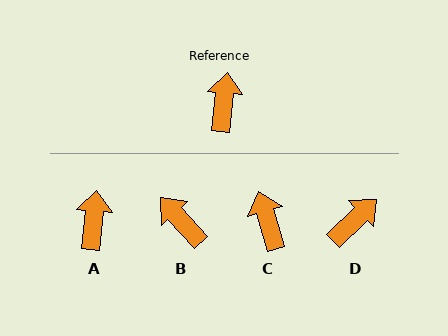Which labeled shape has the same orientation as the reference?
A.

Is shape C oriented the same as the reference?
No, it is off by about 23 degrees.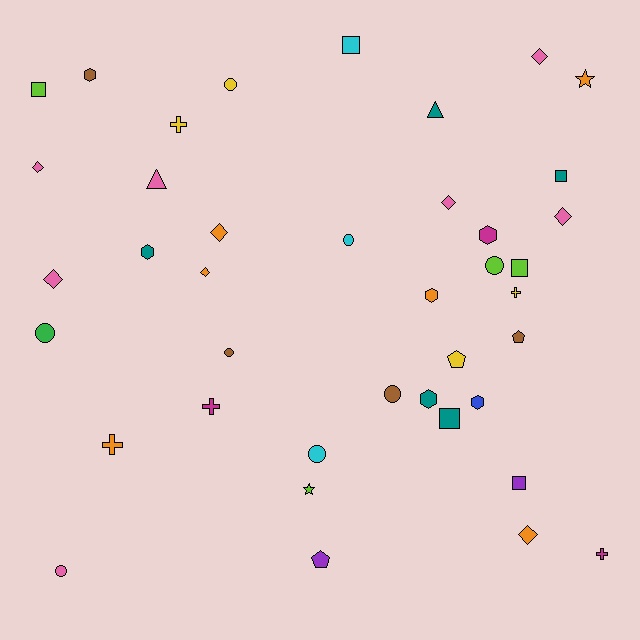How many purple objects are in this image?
There are 2 purple objects.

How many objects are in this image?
There are 40 objects.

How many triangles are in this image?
There are 2 triangles.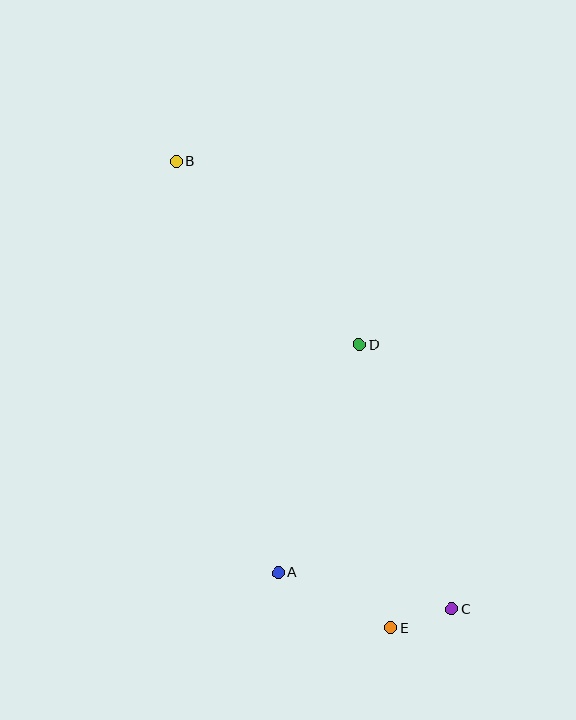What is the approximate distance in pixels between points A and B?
The distance between A and B is approximately 424 pixels.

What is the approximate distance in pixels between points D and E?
The distance between D and E is approximately 285 pixels.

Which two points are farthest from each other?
Points B and C are farthest from each other.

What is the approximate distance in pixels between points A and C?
The distance between A and C is approximately 177 pixels.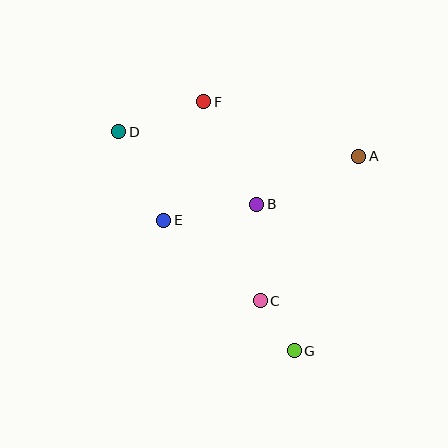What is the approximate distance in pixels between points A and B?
The distance between A and B is approximately 113 pixels.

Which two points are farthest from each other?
Points D and G are farthest from each other.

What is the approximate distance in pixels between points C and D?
The distance between C and D is approximately 220 pixels.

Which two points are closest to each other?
Points C and G are closest to each other.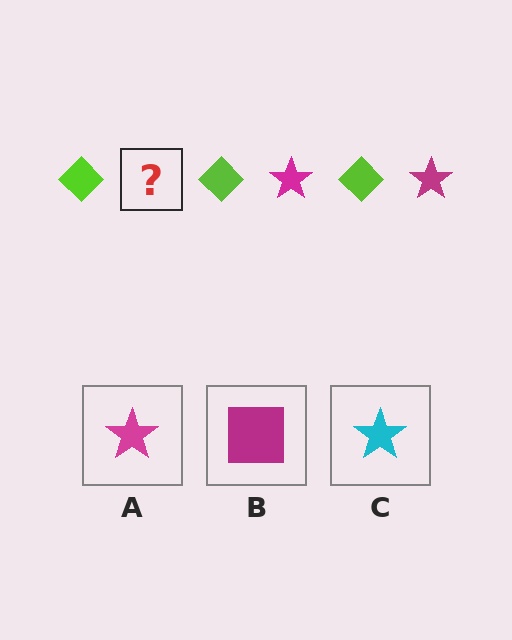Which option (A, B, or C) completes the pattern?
A.